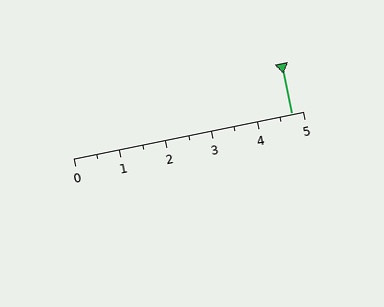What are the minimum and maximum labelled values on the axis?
The axis runs from 0 to 5.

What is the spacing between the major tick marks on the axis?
The major ticks are spaced 1 apart.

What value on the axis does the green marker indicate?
The marker indicates approximately 4.8.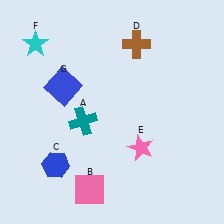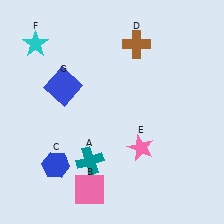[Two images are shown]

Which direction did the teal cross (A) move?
The teal cross (A) moved down.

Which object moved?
The teal cross (A) moved down.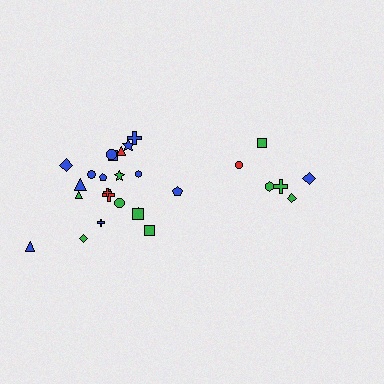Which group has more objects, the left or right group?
The left group.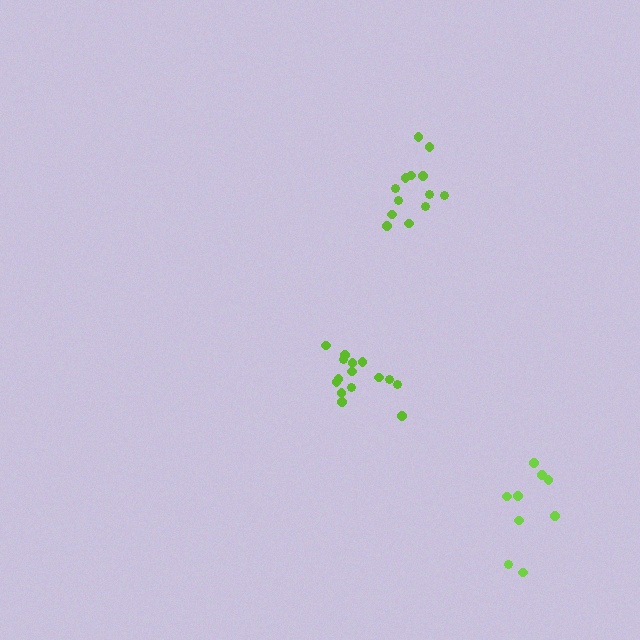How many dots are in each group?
Group 1: 13 dots, Group 2: 9 dots, Group 3: 15 dots (37 total).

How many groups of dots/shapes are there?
There are 3 groups.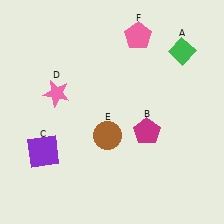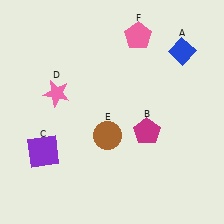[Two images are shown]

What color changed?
The diamond (A) changed from green in Image 1 to blue in Image 2.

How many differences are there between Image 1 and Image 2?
There is 1 difference between the two images.